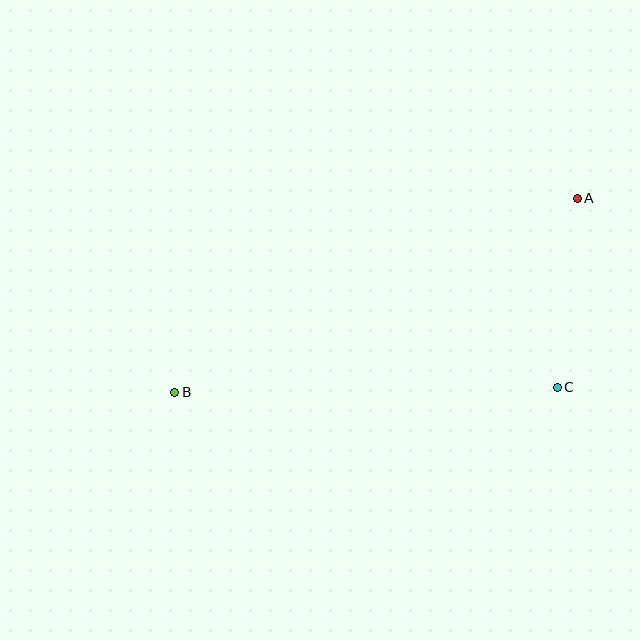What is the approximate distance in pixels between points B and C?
The distance between B and C is approximately 382 pixels.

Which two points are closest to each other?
Points A and C are closest to each other.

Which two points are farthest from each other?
Points A and B are farthest from each other.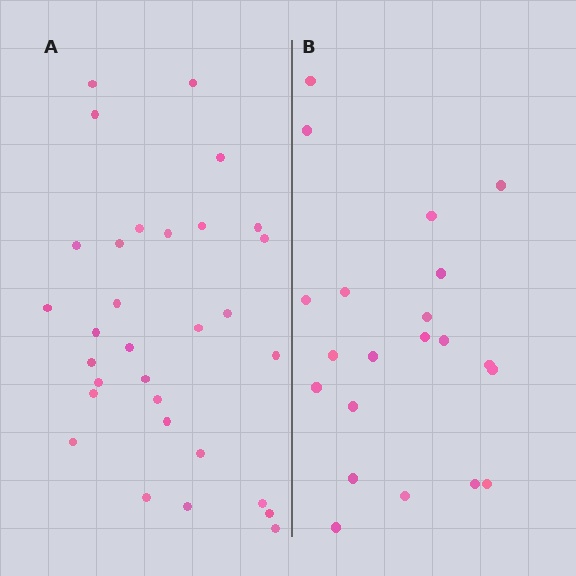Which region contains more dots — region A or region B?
Region A (the left region) has more dots.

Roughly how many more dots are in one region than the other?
Region A has roughly 10 or so more dots than region B.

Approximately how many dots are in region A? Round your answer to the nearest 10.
About 30 dots. (The exact count is 31, which rounds to 30.)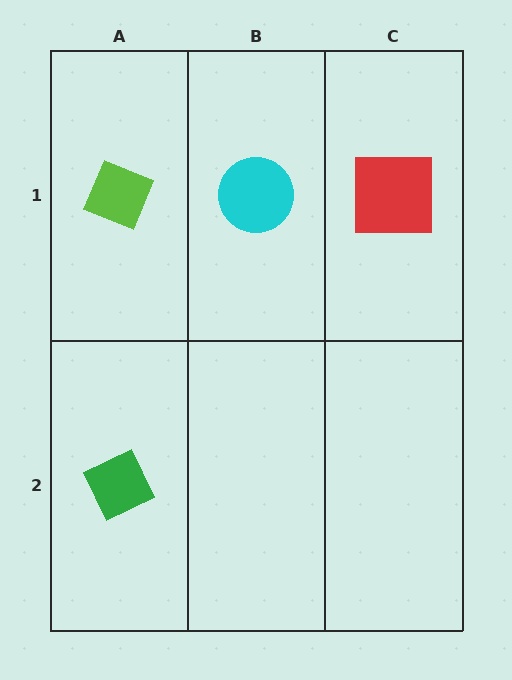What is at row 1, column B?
A cyan circle.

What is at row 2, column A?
A green diamond.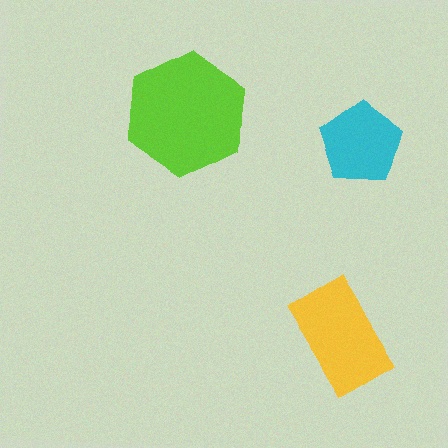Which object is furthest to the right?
The cyan pentagon is rightmost.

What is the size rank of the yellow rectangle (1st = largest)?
2nd.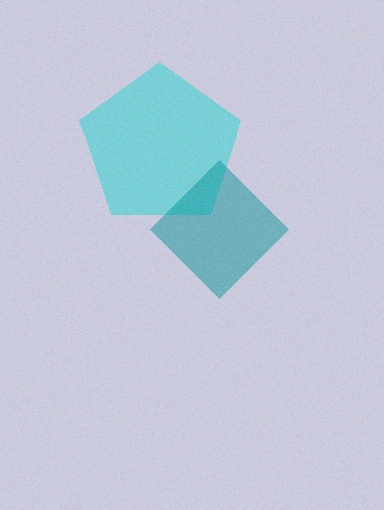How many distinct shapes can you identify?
There are 2 distinct shapes: a cyan pentagon, a teal diamond.